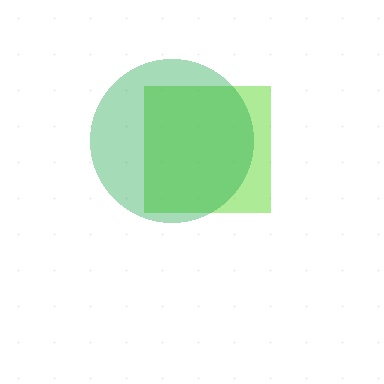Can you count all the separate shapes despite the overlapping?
Yes, there are 2 separate shapes.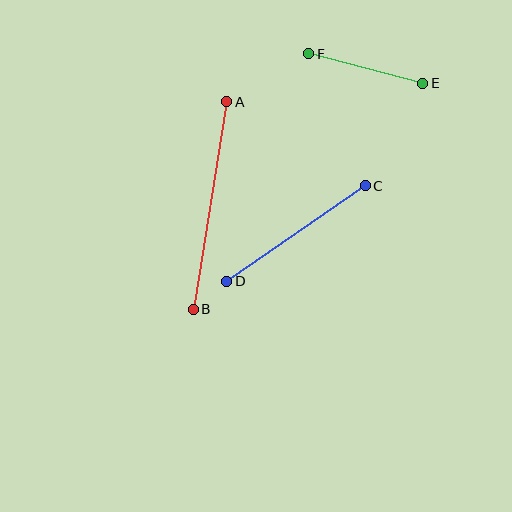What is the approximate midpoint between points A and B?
The midpoint is at approximately (210, 205) pixels.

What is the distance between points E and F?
The distance is approximately 118 pixels.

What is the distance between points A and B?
The distance is approximately 210 pixels.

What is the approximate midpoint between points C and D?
The midpoint is at approximately (296, 234) pixels.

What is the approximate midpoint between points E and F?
The midpoint is at approximately (366, 69) pixels.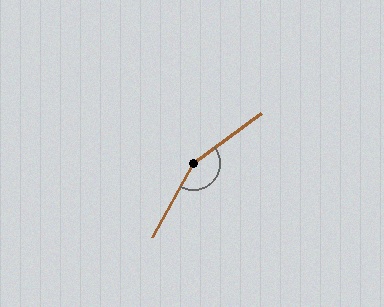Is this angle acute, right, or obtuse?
It is obtuse.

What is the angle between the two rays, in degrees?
Approximately 155 degrees.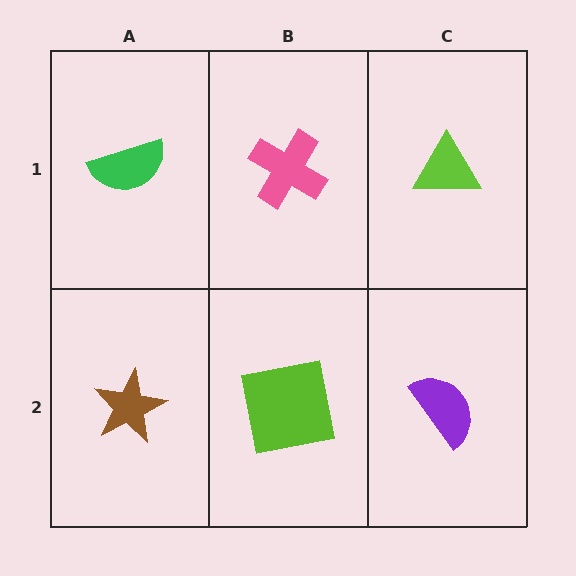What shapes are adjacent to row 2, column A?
A green semicircle (row 1, column A), a lime square (row 2, column B).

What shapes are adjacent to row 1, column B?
A lime square (row 2, column B), a green semicircle (row 1, column A), a lime triangle (row 1, column C).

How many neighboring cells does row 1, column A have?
2.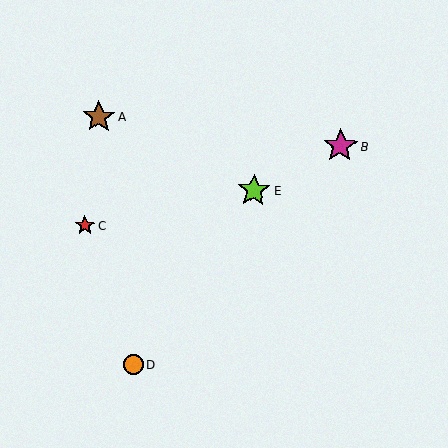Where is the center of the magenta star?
The center of the magenta star is at (340, 146).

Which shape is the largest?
The magenta star (labeled B) is the largest.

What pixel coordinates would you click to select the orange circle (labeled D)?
Click at (134, 365) to select the orange circle D.